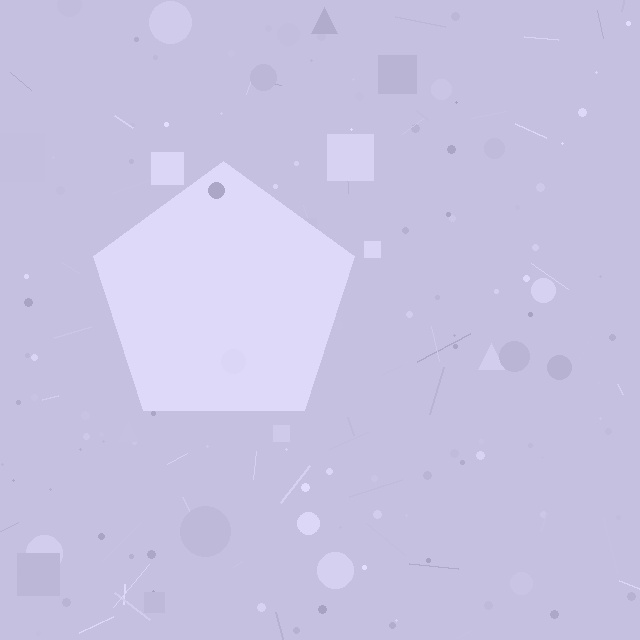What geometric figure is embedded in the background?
A pentagon is embedded in the background.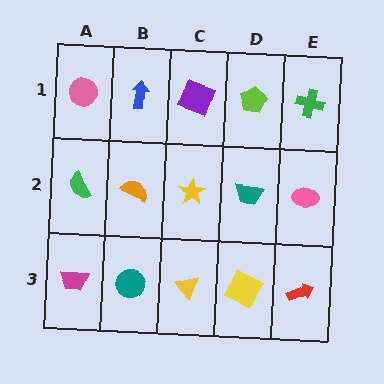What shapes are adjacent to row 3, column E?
A pink ellipse (row 2, column E), a yellow square (row 3, column D).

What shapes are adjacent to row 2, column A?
A pink circle (row 1, column A), a magenta trapezoid (row 3, column A), an orange semicircle (row 2, column B).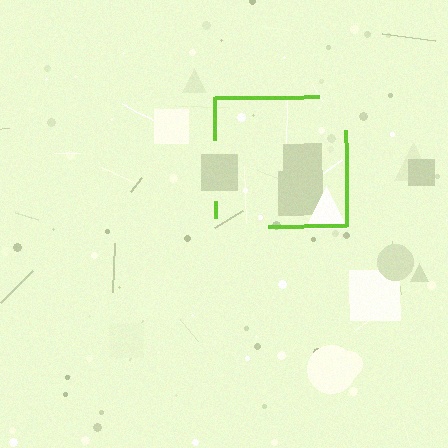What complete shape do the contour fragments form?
The contour fragments form a square.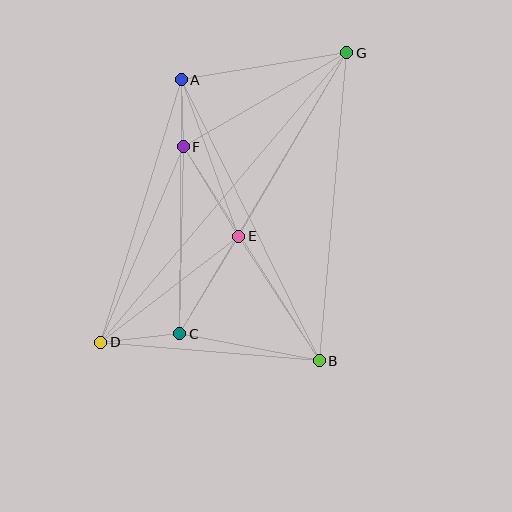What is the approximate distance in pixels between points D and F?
The distance between D and F is approximately 212 pixels.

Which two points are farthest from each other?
Points D and G are farthest from each other.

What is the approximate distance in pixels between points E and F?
The distance between E and F is approximately 106 pixels.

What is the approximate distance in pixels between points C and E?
The distance between C and E is approximately 114 pixels.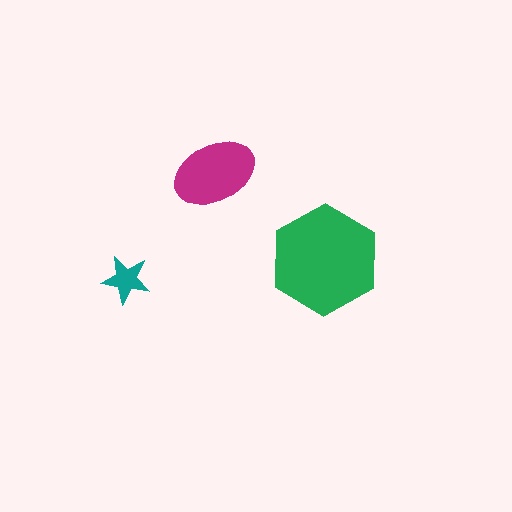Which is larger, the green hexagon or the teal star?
The green hexagon.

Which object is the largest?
The green hexagon.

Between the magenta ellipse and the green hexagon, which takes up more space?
The green hexagon.